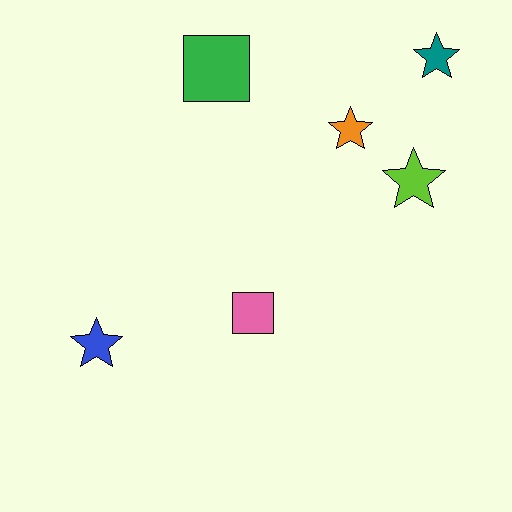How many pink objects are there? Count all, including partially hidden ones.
There is 1 pink object.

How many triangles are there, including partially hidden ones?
There are no triangles.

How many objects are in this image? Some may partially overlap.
There are 6 objects.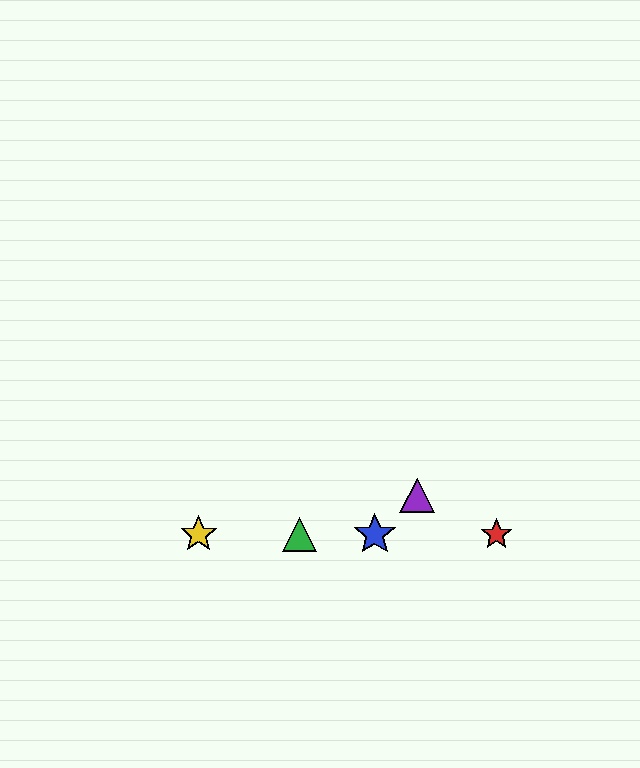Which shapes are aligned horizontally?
The red star, the blue star, the green triangle, the yellow star are aligned horizontally.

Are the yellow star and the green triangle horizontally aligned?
Yes, both are at y≈535.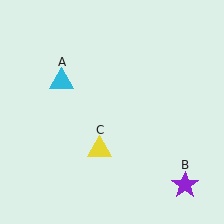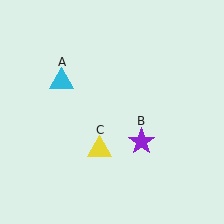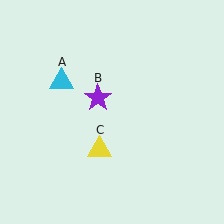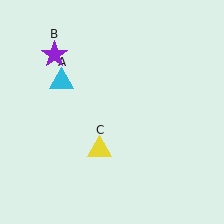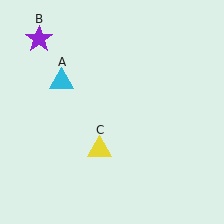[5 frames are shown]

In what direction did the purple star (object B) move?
The purple star (object B) moved up and to the left.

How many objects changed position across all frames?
1 object changed position: purple star (object B).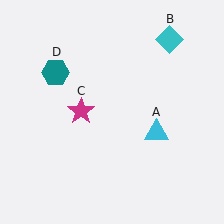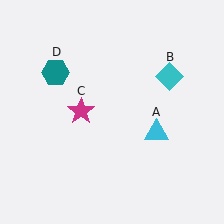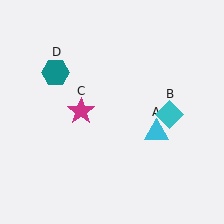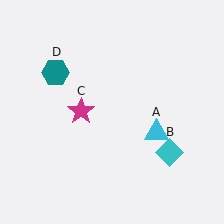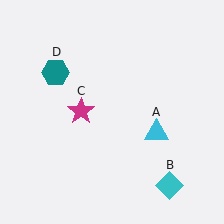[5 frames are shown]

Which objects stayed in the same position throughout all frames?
Cyan triangle (object A) and magenta star (object C) and teal hexagon (object D) remained stationary.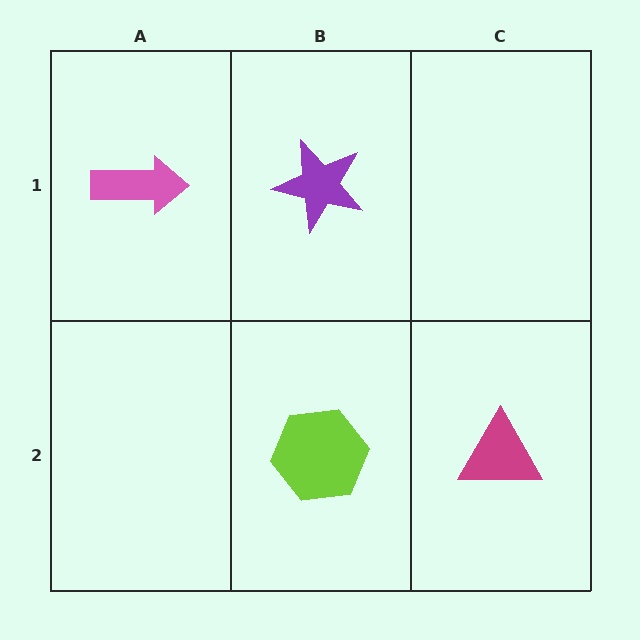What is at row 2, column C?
A magenta triangle.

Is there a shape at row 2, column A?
No, that cell is empty.